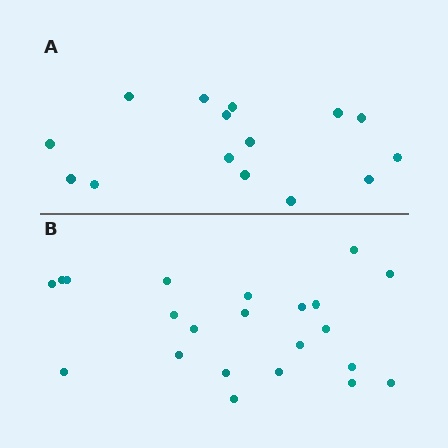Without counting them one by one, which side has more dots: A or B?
Region B (the bottom region) has more dots.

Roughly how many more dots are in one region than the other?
Region B has roughly 8 or so more dots than region A.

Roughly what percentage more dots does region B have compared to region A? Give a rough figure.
About 45% more.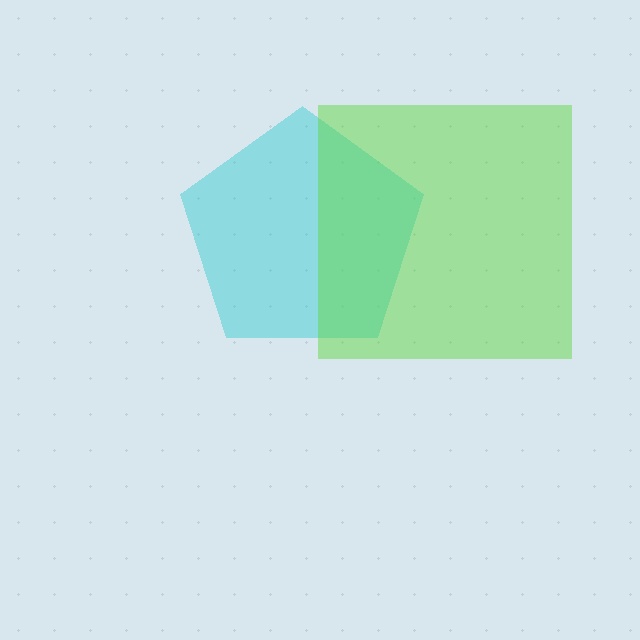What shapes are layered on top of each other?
The layered shapes are: a cyan pentagon, a lime square.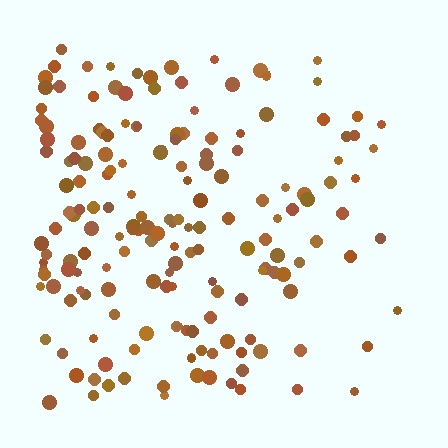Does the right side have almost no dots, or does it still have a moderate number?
Still a moderate number, just noticeably fewer than the left.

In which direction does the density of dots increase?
From right to left, with the left side densest.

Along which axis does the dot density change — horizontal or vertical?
Horizontal.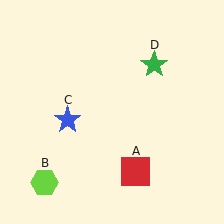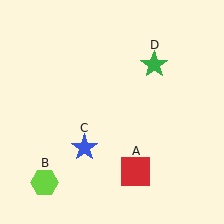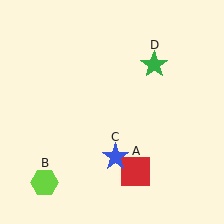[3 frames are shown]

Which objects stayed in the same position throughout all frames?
Red square (object A) and lime hexagon (object B) and green star (object D) remained stationary.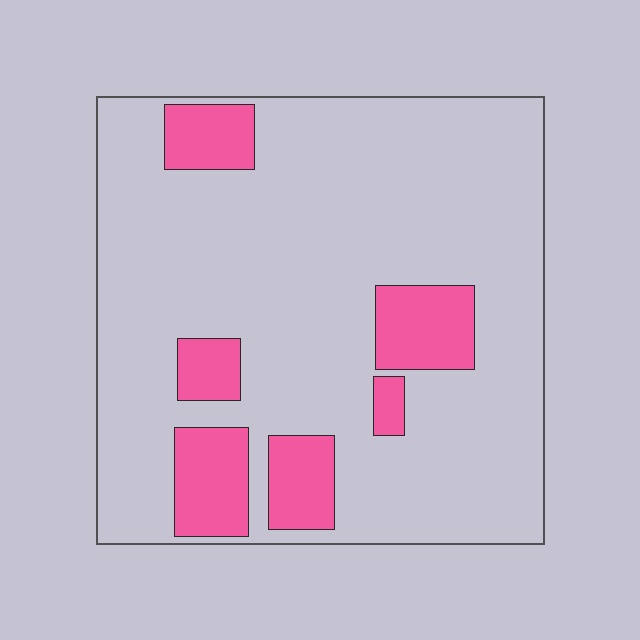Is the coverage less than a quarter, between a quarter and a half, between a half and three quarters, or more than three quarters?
Less than a quarter.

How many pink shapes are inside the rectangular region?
6.